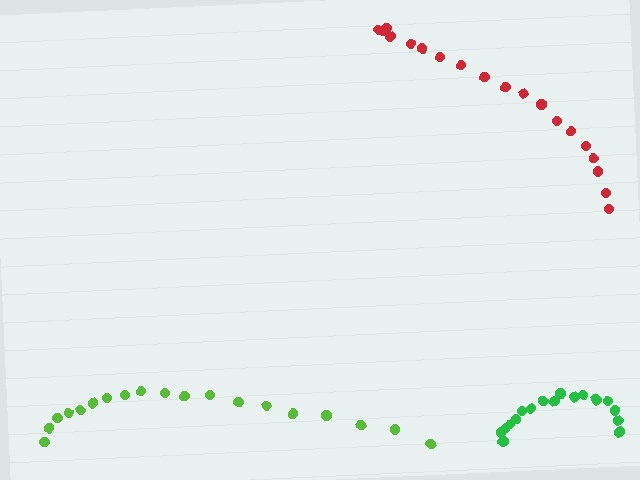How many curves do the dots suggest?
There are 3 distinct paths.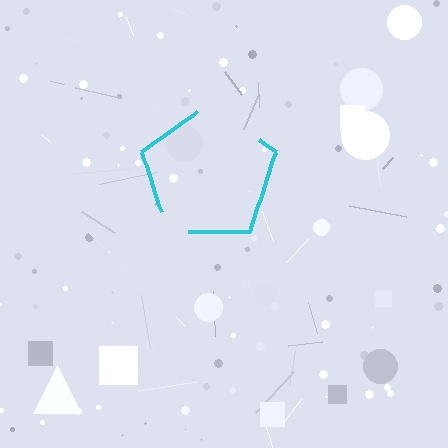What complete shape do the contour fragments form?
The contour fragments form a pentagon.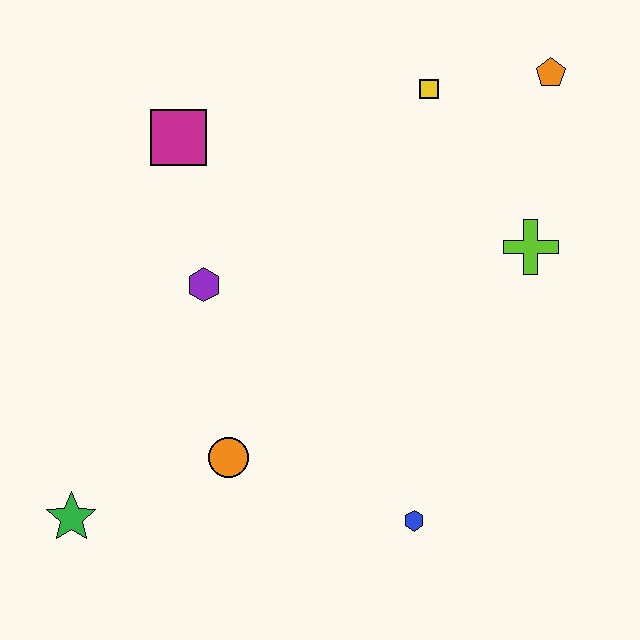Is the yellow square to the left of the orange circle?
No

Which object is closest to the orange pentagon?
The yellow square is closest to the orange pentagon.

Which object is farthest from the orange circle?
The orange pentagon is farthest from the orange circle.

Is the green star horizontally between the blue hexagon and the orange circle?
No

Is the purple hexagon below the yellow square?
Yes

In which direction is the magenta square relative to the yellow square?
The magenta square is to the left of the yellow square.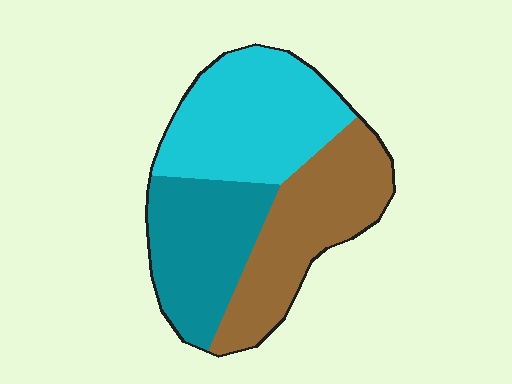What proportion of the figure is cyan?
Cyan takes up about three eighths (3/8) of the figure.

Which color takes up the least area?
Teal, at roughly 30%.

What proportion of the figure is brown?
Brown takes up between a quarter and a half of the figure.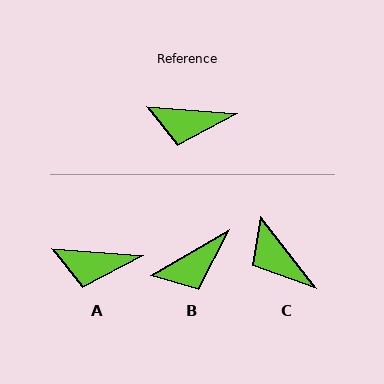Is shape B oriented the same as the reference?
No, it is off by about 35 degrees.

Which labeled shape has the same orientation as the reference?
A.